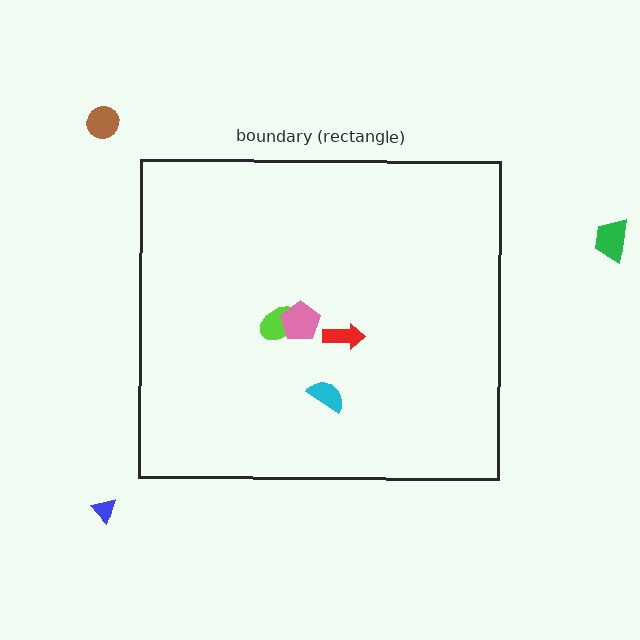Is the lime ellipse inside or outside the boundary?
Inside.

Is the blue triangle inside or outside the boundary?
Outside.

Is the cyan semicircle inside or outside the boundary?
Inside.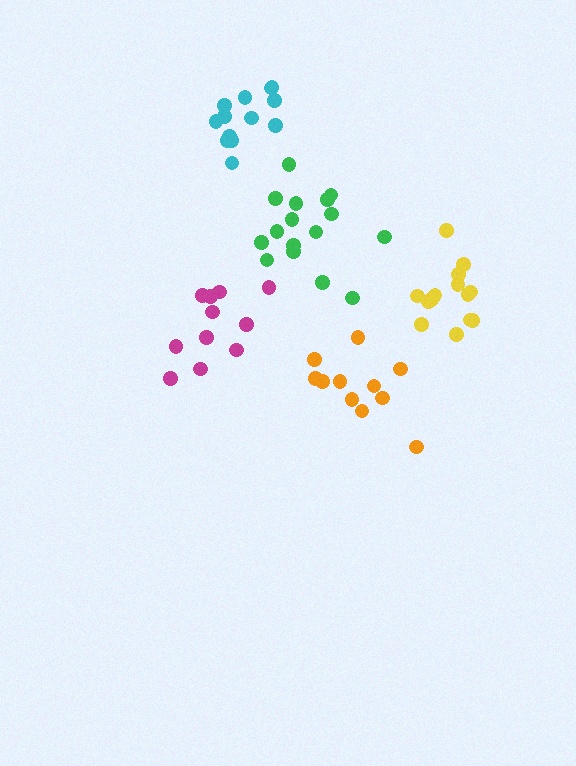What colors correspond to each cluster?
The clusters are colored: yellow, green, orange, magenta, cyan.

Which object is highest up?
The cyan cluster is topmost.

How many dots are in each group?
Group 1: 15 dots, Group 2: 16 dots, Group 3: 11 dots, Group 4: 11 dots, Group 5: 13 dots (66 total).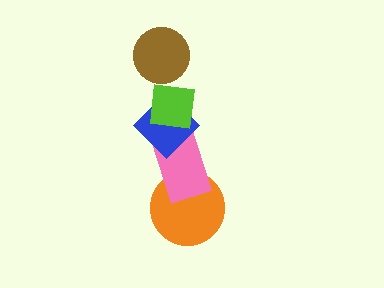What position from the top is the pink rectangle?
The pink rectangle is 4th from the top.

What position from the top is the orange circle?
The orange circle is 5th from the top.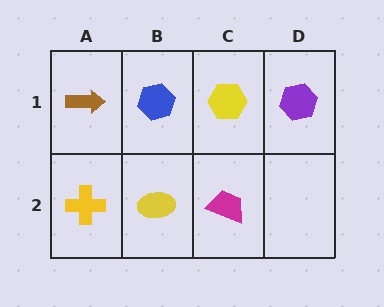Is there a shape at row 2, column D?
No, that cell is empty.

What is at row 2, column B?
A yellow ellipse.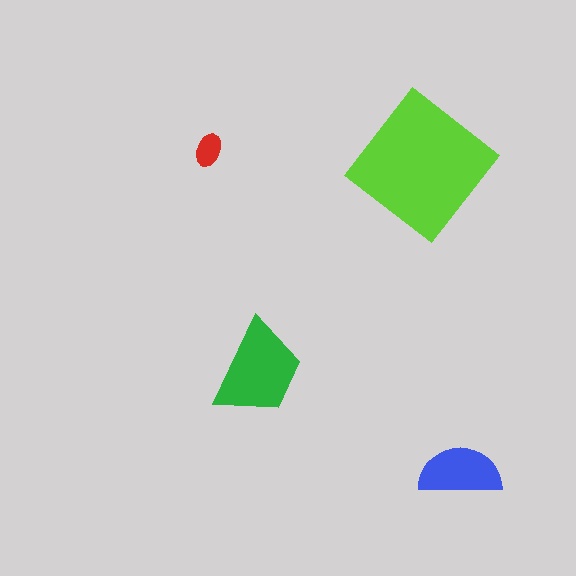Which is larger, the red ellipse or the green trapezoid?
The green trapezoid.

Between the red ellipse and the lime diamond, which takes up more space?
The lime diamond.